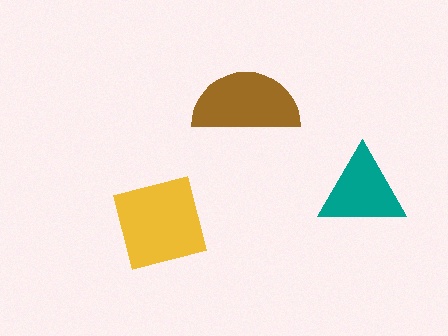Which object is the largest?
The yellow square.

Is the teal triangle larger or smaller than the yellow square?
Smaller.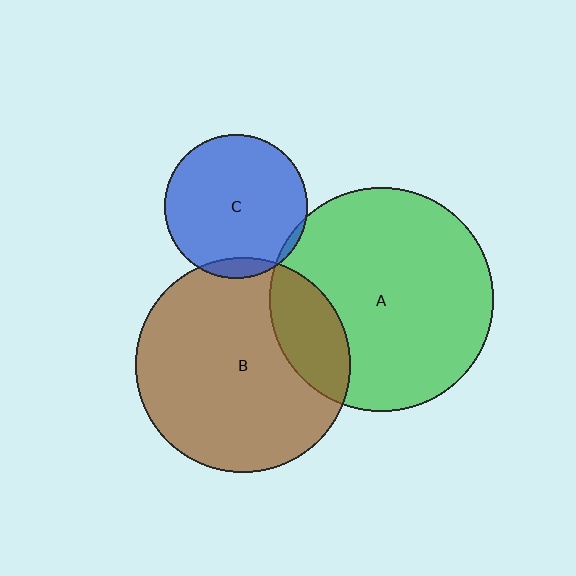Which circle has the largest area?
Circle A (green).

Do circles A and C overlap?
Yes.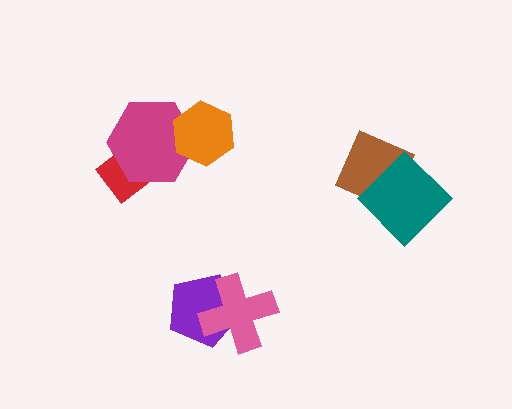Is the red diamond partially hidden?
Yes, it is partially covered by another shape.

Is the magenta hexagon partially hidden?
Yes, it is partially covered by another shape.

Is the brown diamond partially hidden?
Yes, it is partially covered by another shape.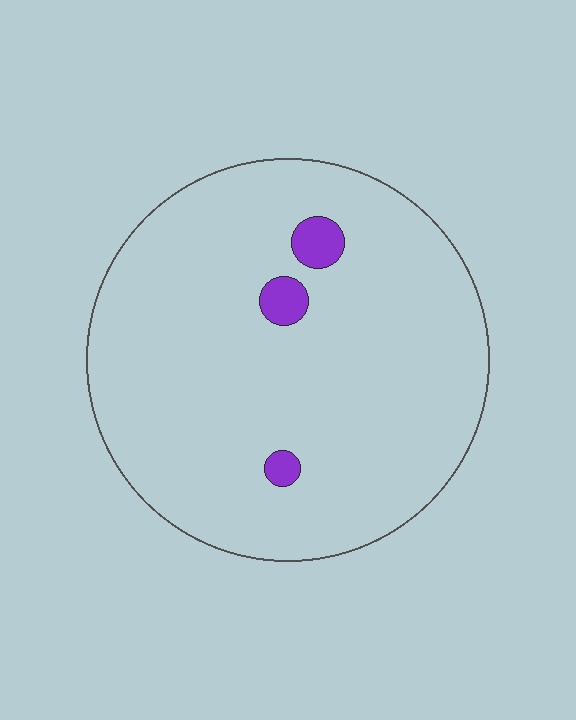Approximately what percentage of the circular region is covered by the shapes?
Approximately 5%.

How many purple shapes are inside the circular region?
3.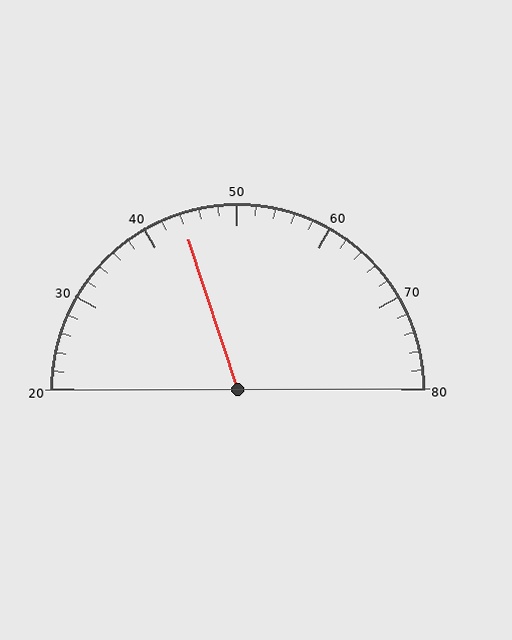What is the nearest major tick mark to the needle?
The nearest major tick mark is 40.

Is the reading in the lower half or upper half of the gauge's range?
The reading is in the lower half of the range (20 to 80).